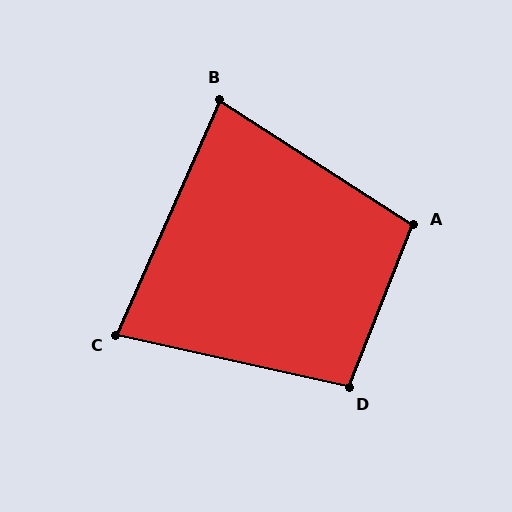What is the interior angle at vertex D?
Approximately 99 degrees (obtuse).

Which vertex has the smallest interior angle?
C, at approximately 79 degrees.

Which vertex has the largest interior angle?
A, at approximately 101 degrees.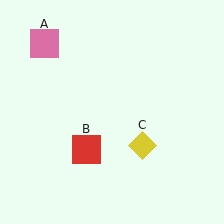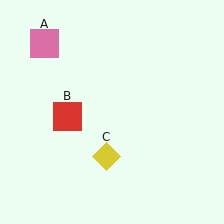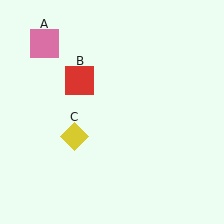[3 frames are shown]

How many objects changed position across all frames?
2 objects changed position: red square (object B), yellow diamond (object C).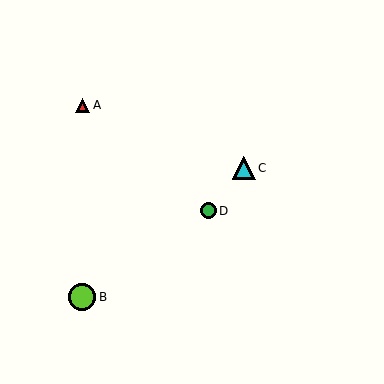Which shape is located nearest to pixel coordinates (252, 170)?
The cyan triangle (labeled C) at (244, 168) is nearest to that location.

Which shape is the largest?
The lime circle (labeled B) is the largest.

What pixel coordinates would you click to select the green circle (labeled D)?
Click at (208, 211) to select the green circle D.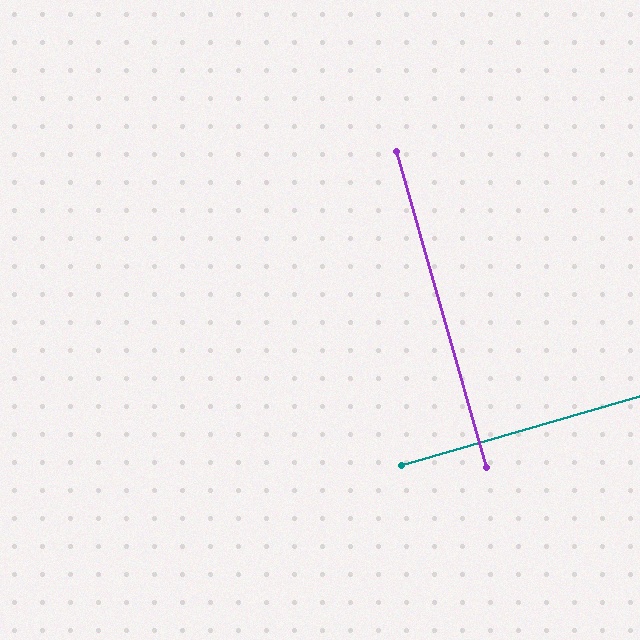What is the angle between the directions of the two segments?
Approximately 90 degrees.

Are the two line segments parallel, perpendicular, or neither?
Perpendicular — they meet at approximately 90°.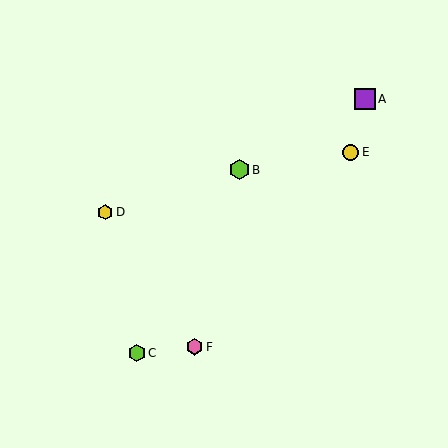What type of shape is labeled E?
Shape E is a yellow circle.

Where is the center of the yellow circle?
The center of the yellow circle is at (351, 152).